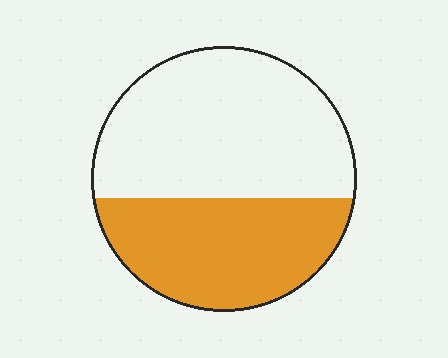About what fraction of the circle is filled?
About two fifths (2/5).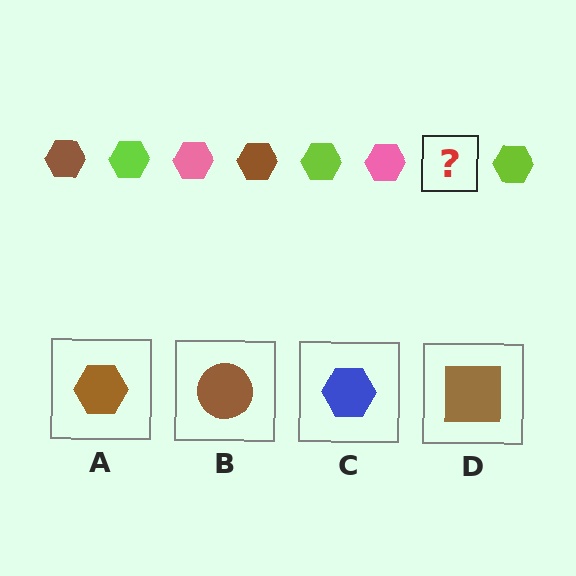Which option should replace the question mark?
Option A.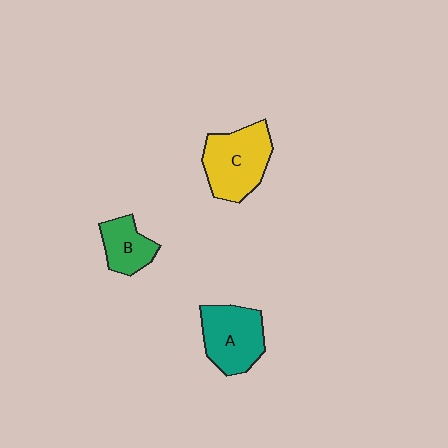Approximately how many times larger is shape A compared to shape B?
Approximately 1.6 times.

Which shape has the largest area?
Shape C (yellow).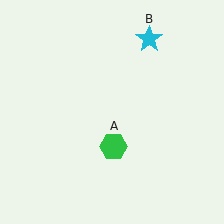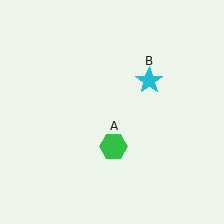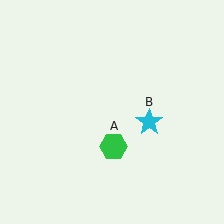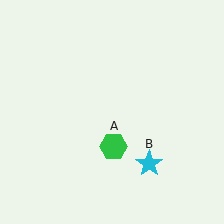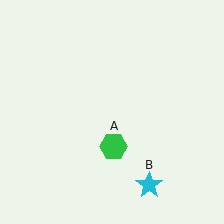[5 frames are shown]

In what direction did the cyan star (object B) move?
The cyan star (object B) moved down.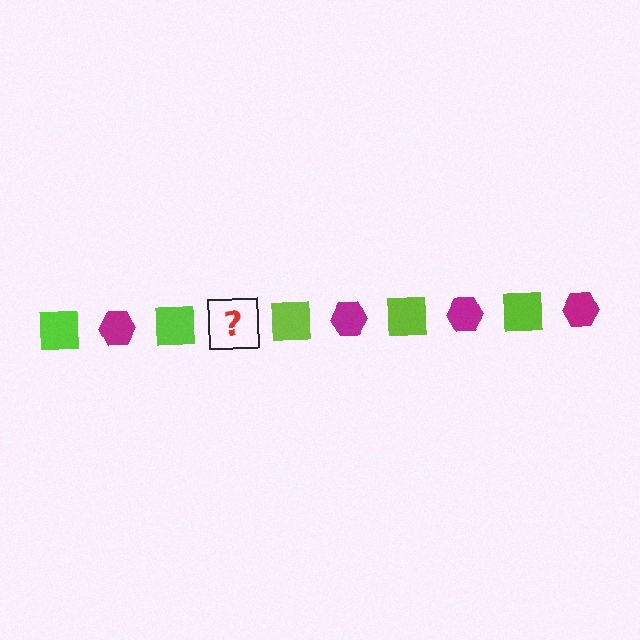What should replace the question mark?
The question mark should be replaced with a magenta hexagon.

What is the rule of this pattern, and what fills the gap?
The rule is that the pattern alternates between lime square and magenta hexagon. The gap should be filled with a magenta hexagon.